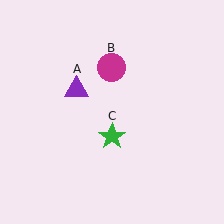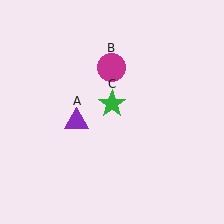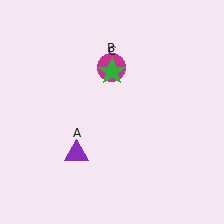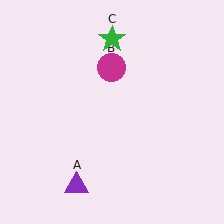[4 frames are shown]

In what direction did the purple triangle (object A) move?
The purple triangle (object A) moved down.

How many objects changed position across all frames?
2 objects changed position: purple triangle (object A), green star (object C).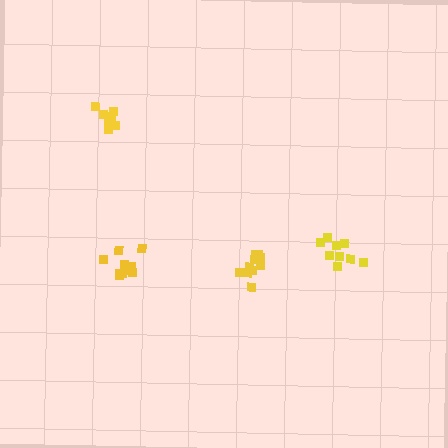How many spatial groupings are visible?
There are 4 spatial groupings.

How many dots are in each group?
Group 1: 10 dots, Group 2: 9 dots, Group 3: 10 dots, Group 4: 7 dots (36 total).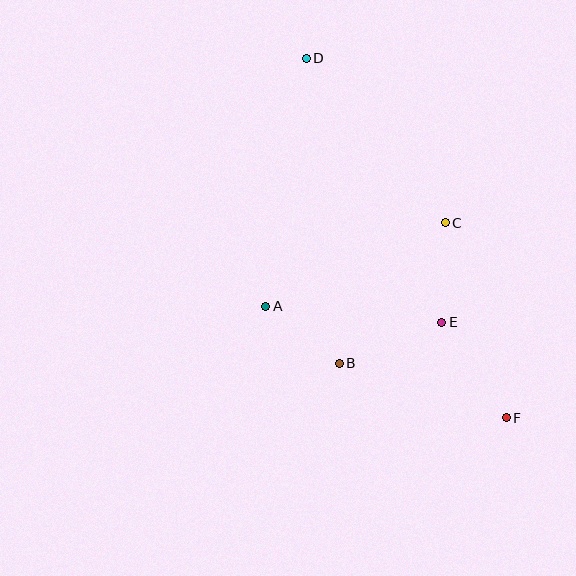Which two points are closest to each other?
Points A and B are closest to each other.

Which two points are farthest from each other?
Points D and F are farthest from each other.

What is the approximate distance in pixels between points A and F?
The distance between A and F is approximately 265 pixels.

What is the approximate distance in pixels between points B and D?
The distance between B and D is approximately 307 pixels.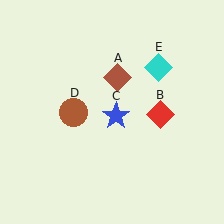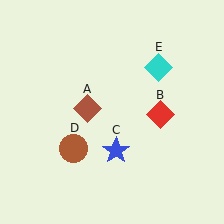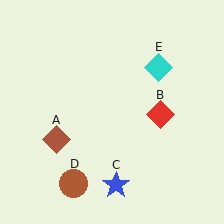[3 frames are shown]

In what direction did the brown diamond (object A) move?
The brown diamond (object A) moved down and to the left.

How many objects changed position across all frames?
3 objects changed position: brown diamond (object A), blue star (object C), brown circle (object D).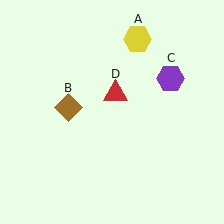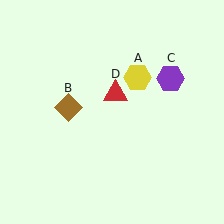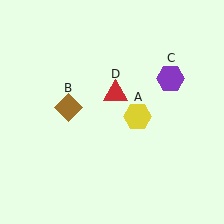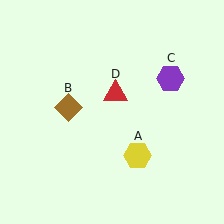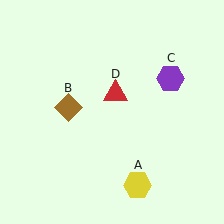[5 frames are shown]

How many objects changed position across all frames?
1 object changed position: yellow hexagon (object A).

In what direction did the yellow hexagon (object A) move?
The yellow hexagon (object A) moved down.